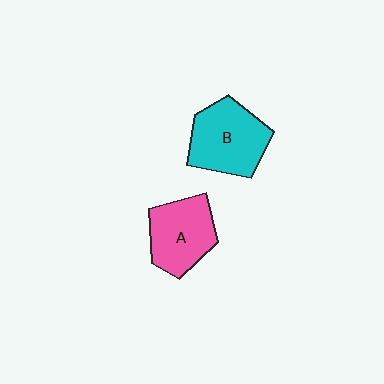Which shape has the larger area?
Shape B (cyan).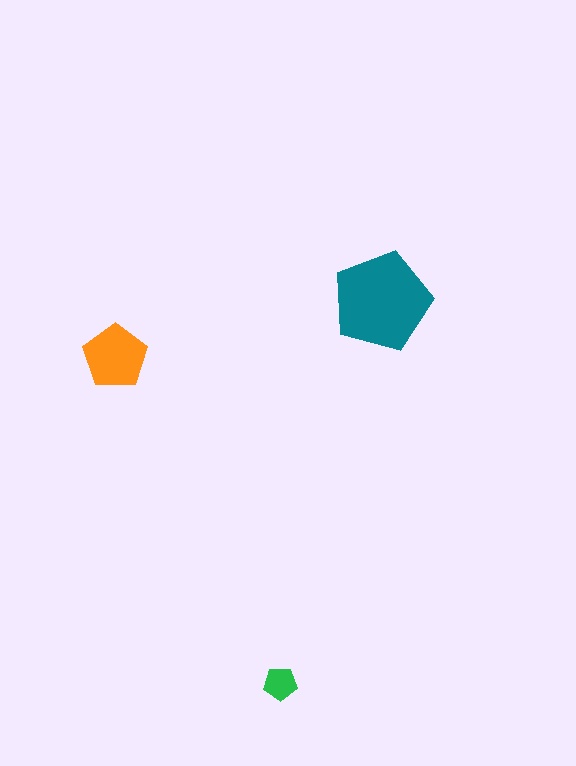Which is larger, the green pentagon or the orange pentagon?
The orange one.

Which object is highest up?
The teal pentagon is topmost.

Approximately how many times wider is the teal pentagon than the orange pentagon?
About 1.5 times wider.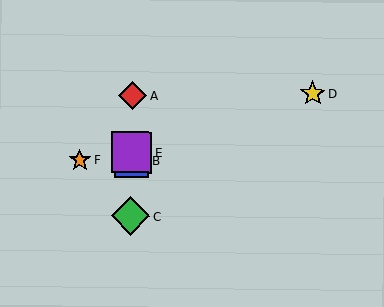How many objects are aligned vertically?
4 objects (A, B, C, E) are aligned vertically.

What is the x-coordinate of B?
Object B is at x≈132.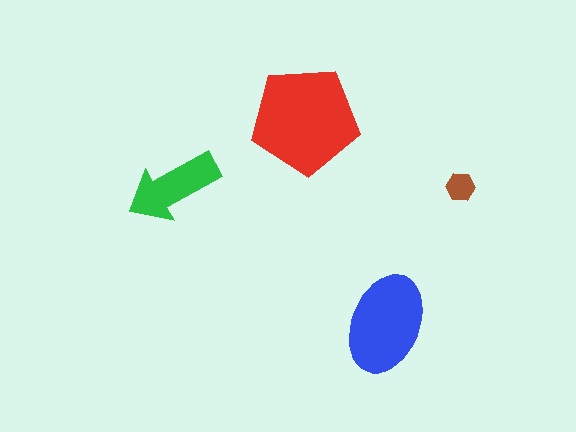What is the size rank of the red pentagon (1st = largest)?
1st.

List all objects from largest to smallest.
The red pentagon, the blue ellipse, the green arrow, the brown hexagon.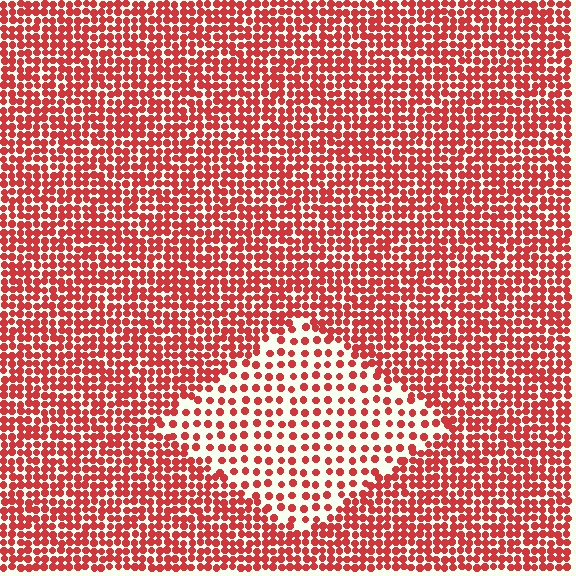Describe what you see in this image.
The image contains small red elements arranged at two different densities. A diamond-shaped region is visible where the elements are less densely packed than the surrounding area.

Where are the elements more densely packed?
The elements are more densely packed outside the diamond boundary.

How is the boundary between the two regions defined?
The boundary is defined by a change in element density (approximately 2.1x ratio). All elements are the same color, size, and shape.